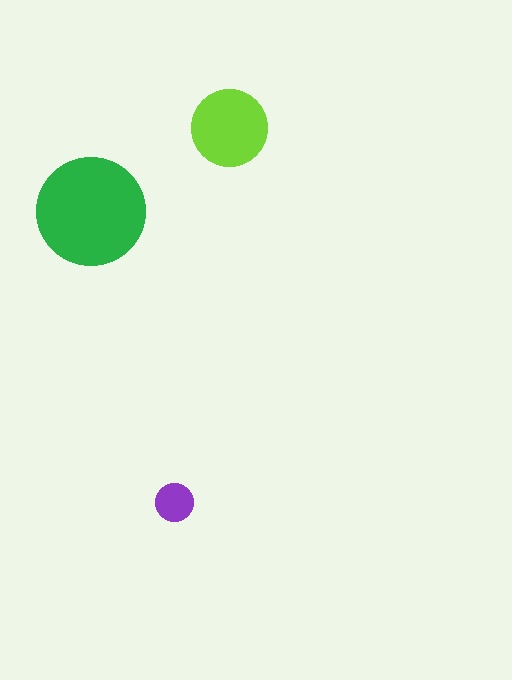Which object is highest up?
The lime circle is topmost.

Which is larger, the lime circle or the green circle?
The green one.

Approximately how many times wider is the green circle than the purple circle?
About 3 times wider.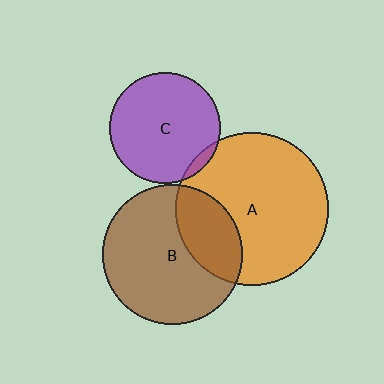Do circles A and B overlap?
Yes.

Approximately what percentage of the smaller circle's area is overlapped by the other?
Approximately 30%.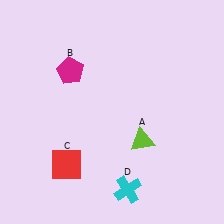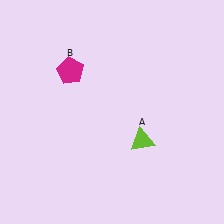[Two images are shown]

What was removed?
The cyan cross (D), the red square (C) were removed in Image 2.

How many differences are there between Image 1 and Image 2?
There are 2 differences between the two images.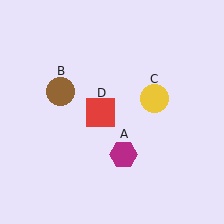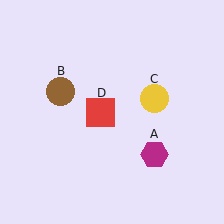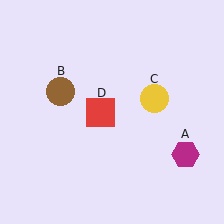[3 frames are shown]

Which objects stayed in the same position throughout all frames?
Brown circle (object B) and yellow circle (object C) and red square (object D) remained stationary.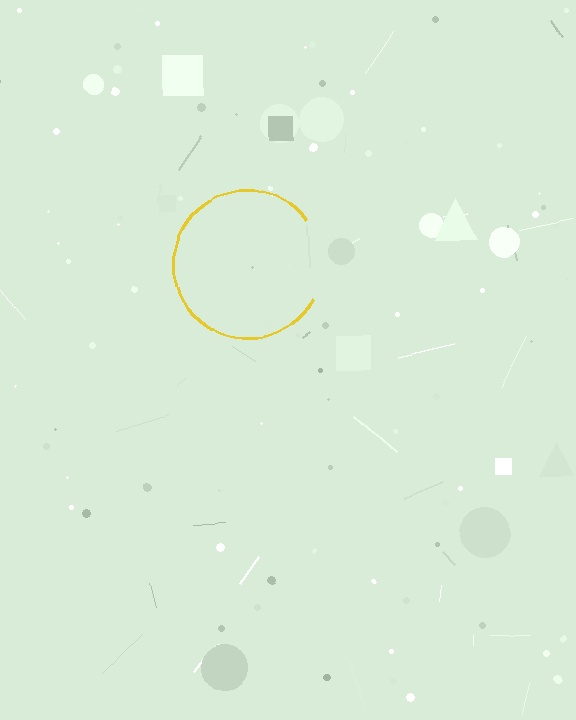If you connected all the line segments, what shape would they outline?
They would outline a circle.